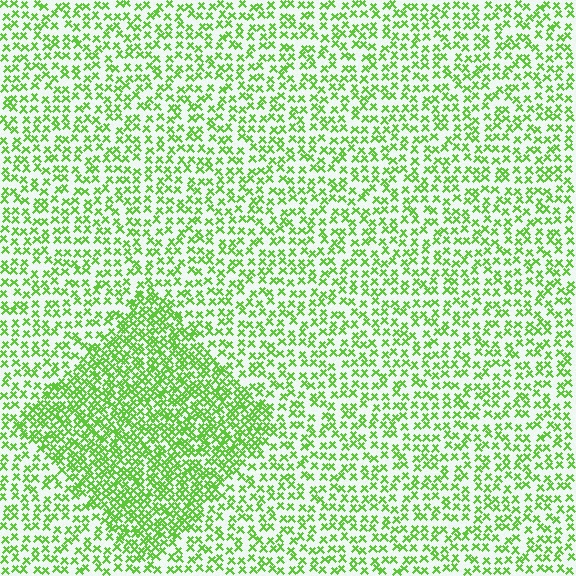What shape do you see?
I see a diamond.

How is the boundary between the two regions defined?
The boundary is defined by a change in element density (approximately 2.0x ratio). All elements are the same color, size, and shape.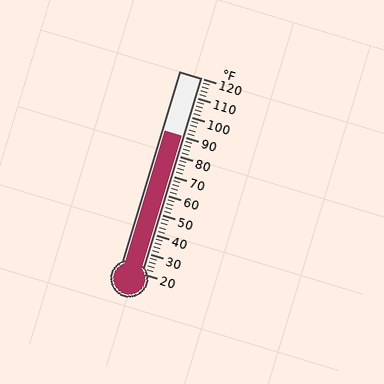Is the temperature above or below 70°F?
The temperature is above 70°F.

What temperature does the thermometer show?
The thermometer shows approximately 90°F.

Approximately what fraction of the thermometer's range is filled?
The thermometer is filled to approximately 70% of its range.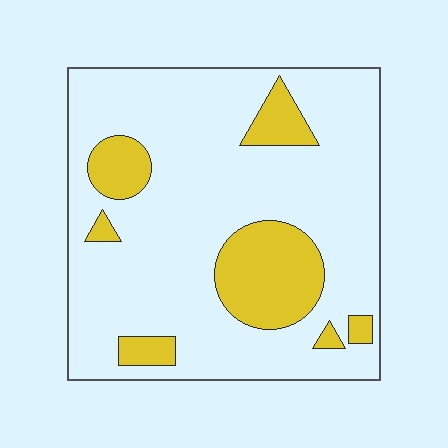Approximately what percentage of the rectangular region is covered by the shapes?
Approximately 20%.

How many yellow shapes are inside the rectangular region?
7.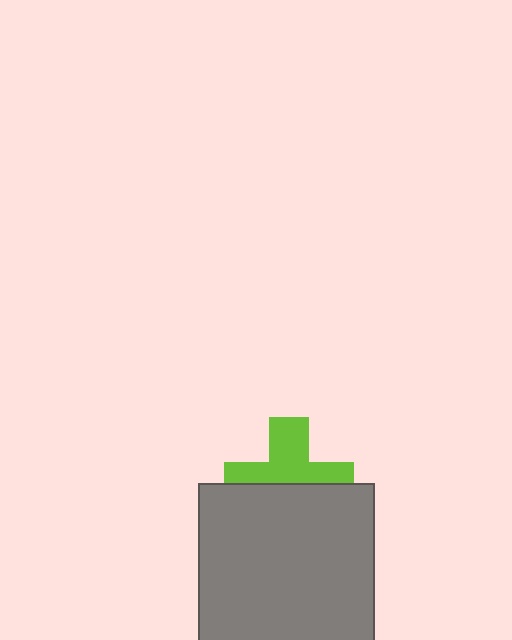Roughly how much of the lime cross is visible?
About half of it is visible (roughly 52%).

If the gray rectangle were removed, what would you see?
You would see the complete lime cross.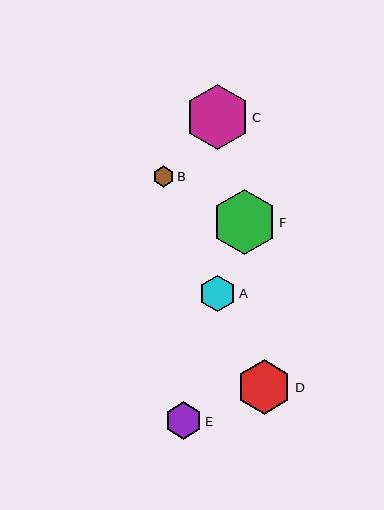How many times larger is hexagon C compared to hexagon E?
Hexagon C is approximately 1.7 times the size of hexagon E.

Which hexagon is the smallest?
Hexagon B is the smallest with a size of approximately 21 pixels.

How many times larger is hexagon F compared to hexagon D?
Hexagon F is approximately 1.2 times the size of hexagon D.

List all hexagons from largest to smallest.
From largest to smallest: C, F, D, E, A, B.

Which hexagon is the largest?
Hexagon C is the largest with a size of approximately 64 pixels.